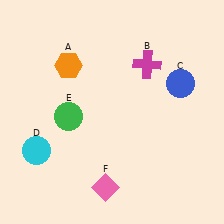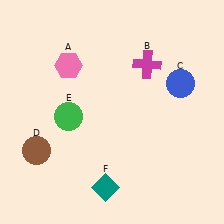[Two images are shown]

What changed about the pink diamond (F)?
In Image 1, F is pink. In Image 2, it changed to teal.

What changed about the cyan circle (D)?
In Image 1, D is cyan. In Image 2, it changed to brown.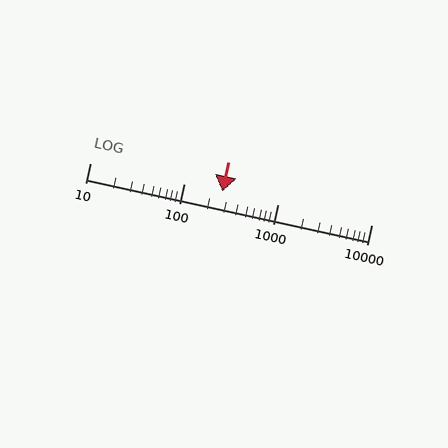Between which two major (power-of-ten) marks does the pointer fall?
The pointer is between 100 and 1000.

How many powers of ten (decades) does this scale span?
The scale spans 3 decades, from 10 to 10000.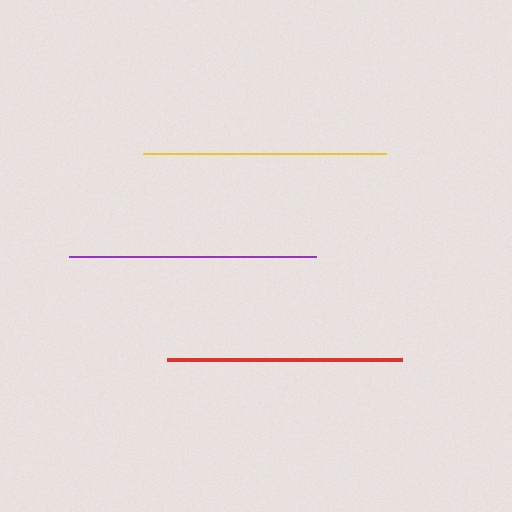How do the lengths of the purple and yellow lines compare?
The purple and yellow lines are approximately the same length.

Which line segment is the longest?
The purple line is the longest at approximately 248 pixels.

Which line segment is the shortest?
The red line is the shortest at approximately 235 pixels.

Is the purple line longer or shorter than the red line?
The purple line is longer than the red line.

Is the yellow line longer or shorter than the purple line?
The purple line is longer than the yellow line.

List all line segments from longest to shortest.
From longest to shortest: purple, yellow, red.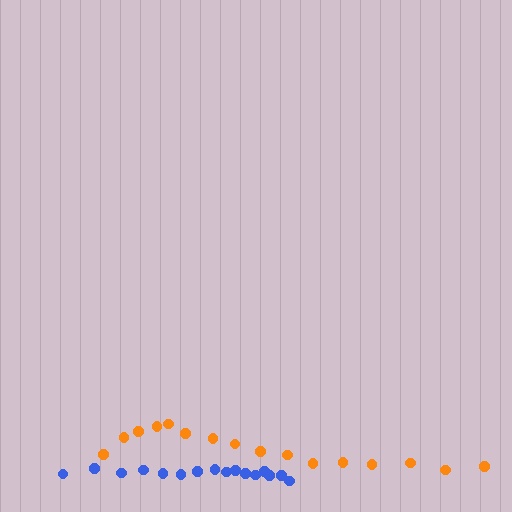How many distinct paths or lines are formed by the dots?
There are 2 distinct paths.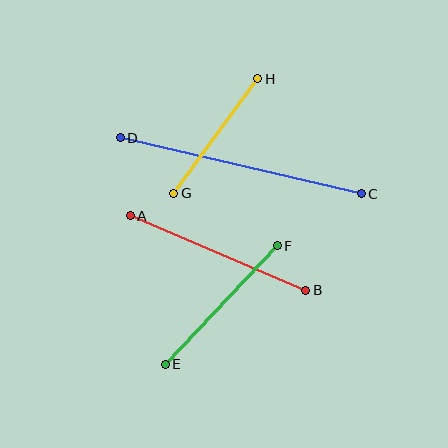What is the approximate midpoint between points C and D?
The midpoint is at approximately (241, 166) pixels.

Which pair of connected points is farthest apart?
Points C and D are farthest apart.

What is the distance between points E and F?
The distance is approximately 163 pixels.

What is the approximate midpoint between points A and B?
The midpoint is at approximately (218, 253) pixels.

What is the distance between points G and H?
The distance is approximately 142 pixels.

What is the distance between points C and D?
The distance is approximately 247 pixels.